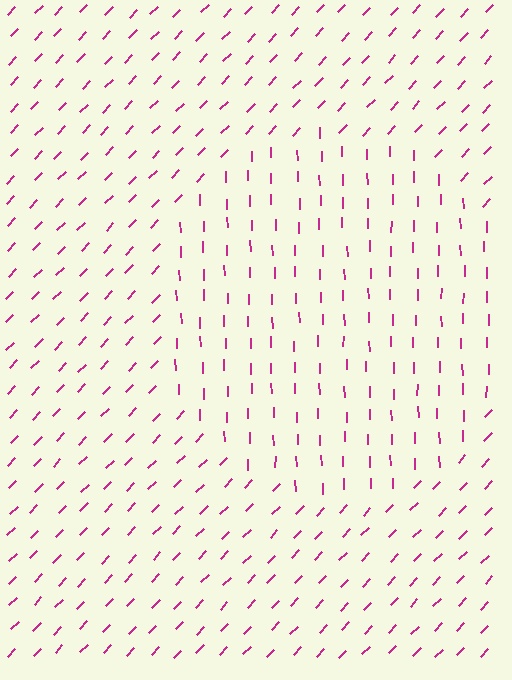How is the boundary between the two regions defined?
The boundary is defined purely by a change in line orientation (approximately 45 degrees difference). All lines are the same color and thickness.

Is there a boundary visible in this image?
Yes, there is a texture boundary formed by a change in line orientation.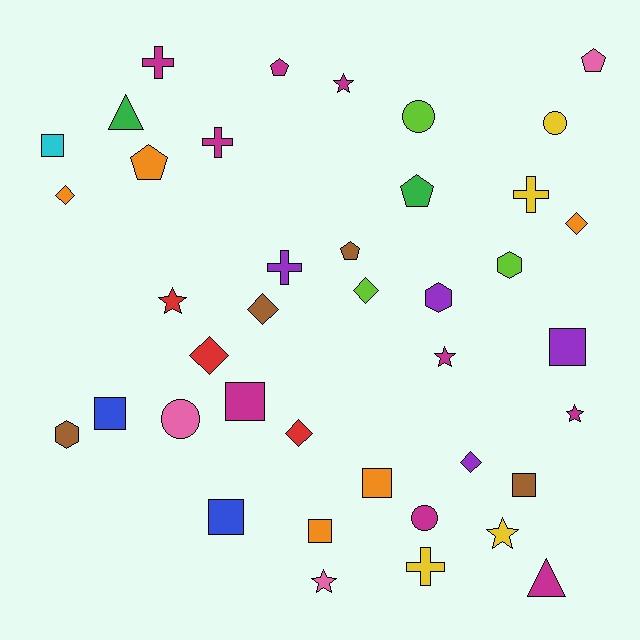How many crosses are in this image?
There are 5 crosses.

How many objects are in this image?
There are 40 objects.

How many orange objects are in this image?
There are 5 orange objects.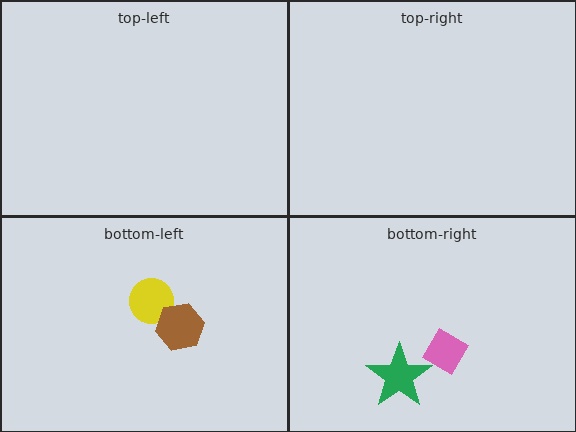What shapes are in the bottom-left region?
The yellow circle, the brown hexagon.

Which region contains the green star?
The bottom-right region.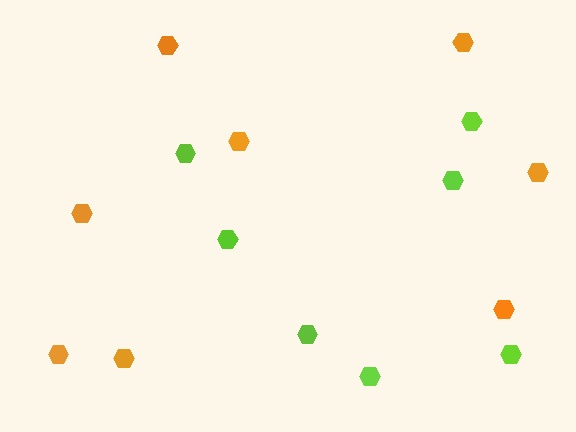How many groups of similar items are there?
There are 2 groups: one group of orange hexagons (8) and one group of lime hexagons (7).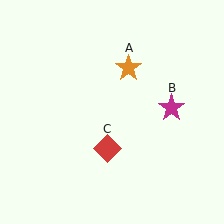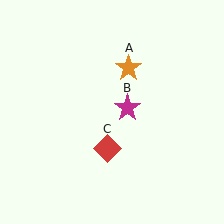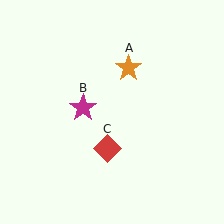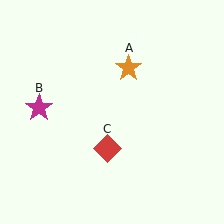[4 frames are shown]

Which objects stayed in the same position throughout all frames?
Orange star (object A) and red diamond (object C) remained stationary.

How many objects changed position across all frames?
1 object changed position: magenta star (object B).